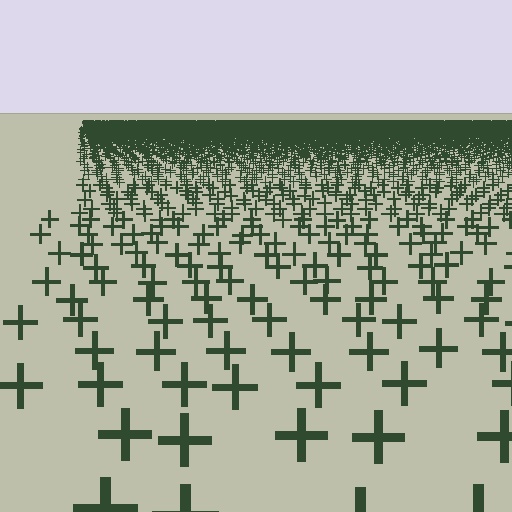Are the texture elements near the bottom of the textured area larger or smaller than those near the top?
Larger. Near the bottom, elements are closer to the viewer and appear at a bigger on-screen size.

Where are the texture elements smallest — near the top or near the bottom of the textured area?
Near the top.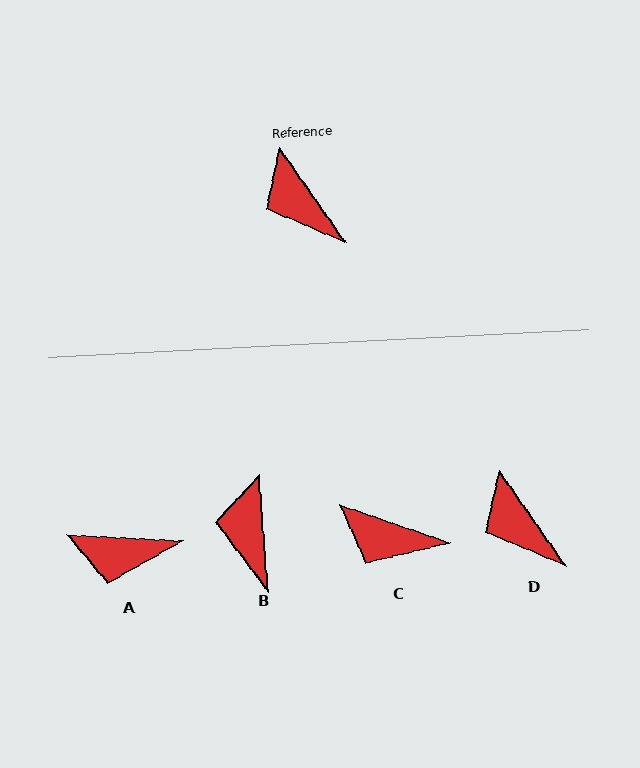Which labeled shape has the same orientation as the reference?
D.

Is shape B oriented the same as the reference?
No, it is off by about 30 degrees.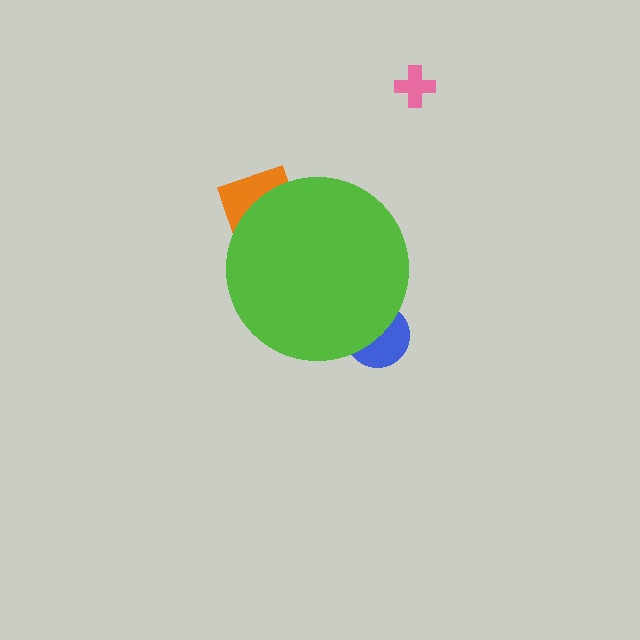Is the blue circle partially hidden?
Yes, the blue circle is partially hidden behind the lime circle.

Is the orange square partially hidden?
Yes, the orange square is partially hidden behind the lime circle.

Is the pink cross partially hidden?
No, the pink cross is fully visible.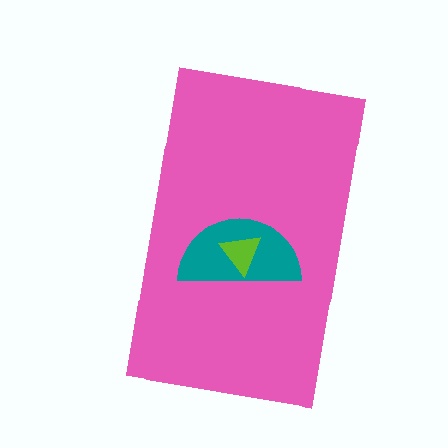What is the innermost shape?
The lime triangle.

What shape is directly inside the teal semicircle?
The lime triangle.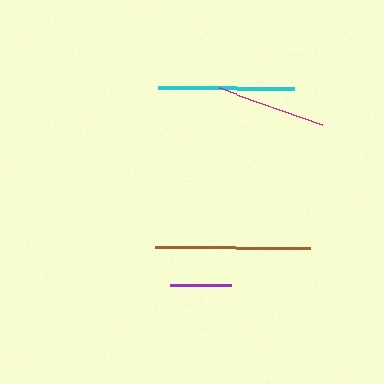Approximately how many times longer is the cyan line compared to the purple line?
The cyan line is approximately 2.2 times the length of the purple line.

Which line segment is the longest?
The brown line is the longest at approximately 154 pixels.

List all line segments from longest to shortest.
From longest to shortest: brown, cyan, magenta, purple.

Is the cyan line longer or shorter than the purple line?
The cyan line is longer than the purple line.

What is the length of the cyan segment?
The cyan segment is approximately 136 pixels long.